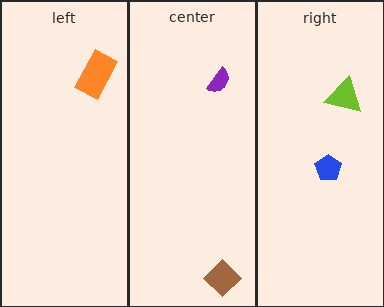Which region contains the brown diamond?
The center region.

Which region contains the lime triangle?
The right region.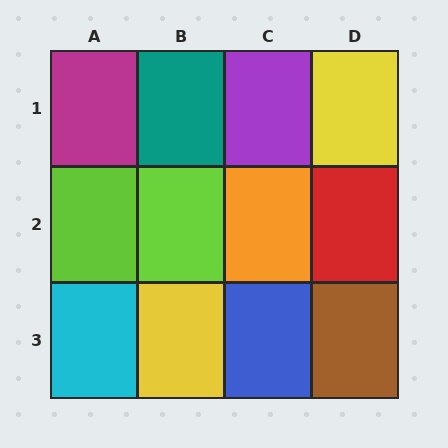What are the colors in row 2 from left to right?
Lime, lime, orange, red.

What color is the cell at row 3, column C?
Blue.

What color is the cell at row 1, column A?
Magenta.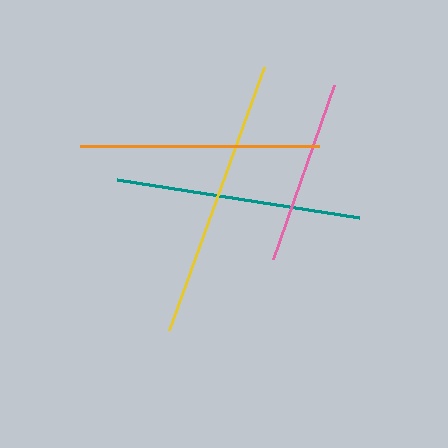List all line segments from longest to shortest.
From longest to shortest: yellow, teal, orange, pink.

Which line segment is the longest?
The yellow line is the longest at approximately 280 pixels.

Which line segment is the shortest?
The pink line is the shortest at approximately 184 pixels.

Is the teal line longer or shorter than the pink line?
The teal line is longer than the pink line.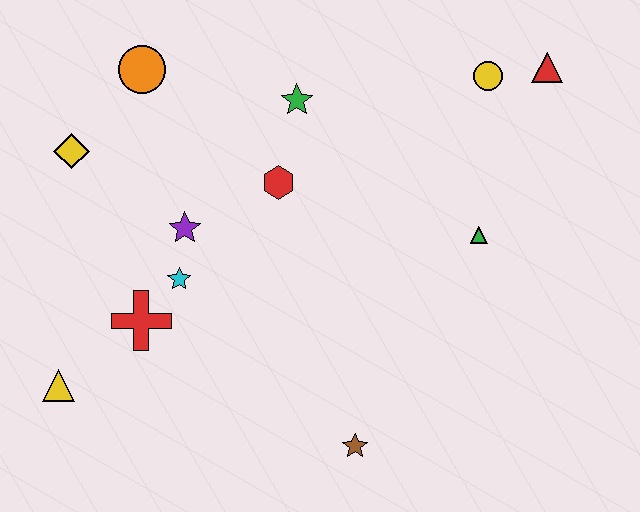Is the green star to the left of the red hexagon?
No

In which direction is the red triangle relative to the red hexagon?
The red triangle is to the right of the red hexagon.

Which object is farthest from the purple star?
The red triangle is farthest from the purple star.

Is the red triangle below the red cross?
No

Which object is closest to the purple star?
The cyan star is closest to the purple star.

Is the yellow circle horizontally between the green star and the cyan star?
No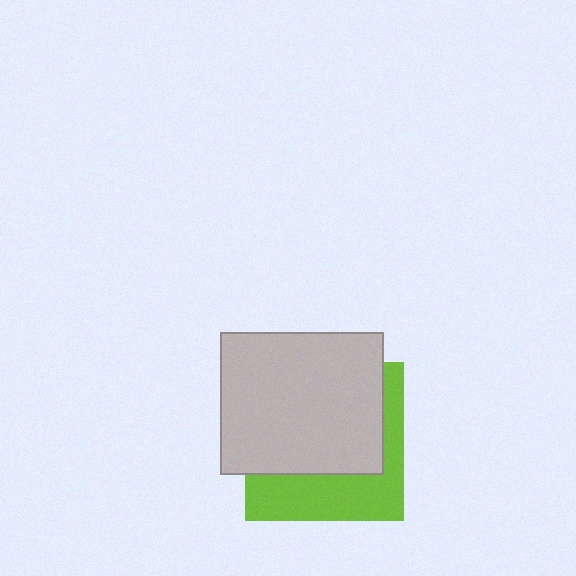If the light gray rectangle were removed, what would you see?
You would see the complete lime square.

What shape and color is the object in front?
The object in front is a light gray rectangle.